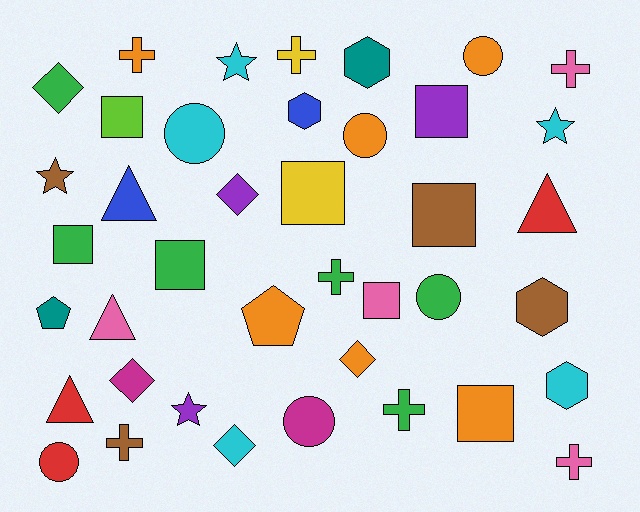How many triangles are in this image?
There are 4 triangles.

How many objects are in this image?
There are 40 objects.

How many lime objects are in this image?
There is 1 lime object.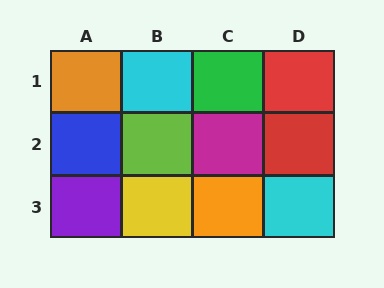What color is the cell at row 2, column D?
Red.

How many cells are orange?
2 cells are orange.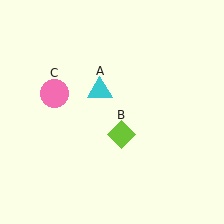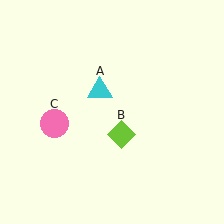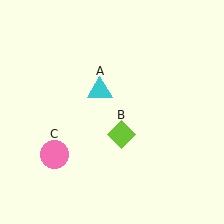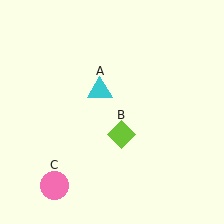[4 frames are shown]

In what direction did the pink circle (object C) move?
The pink circle (object C) moved down.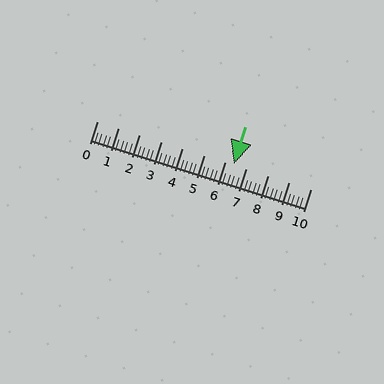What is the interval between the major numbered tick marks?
The major tick marks are spaced 1 units apart.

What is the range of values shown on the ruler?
The ruler shows values from 0 to 10.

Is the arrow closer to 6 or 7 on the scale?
The arrow is closer to 6.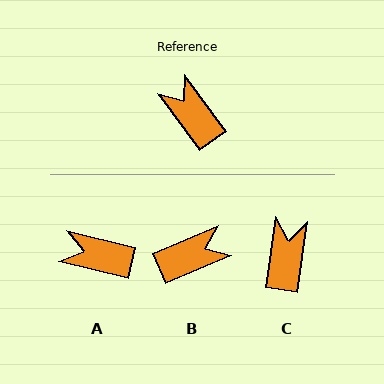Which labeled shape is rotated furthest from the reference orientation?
B, about 103 degrees away.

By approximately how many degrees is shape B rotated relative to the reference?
Approximately 103 degrees clockwise.